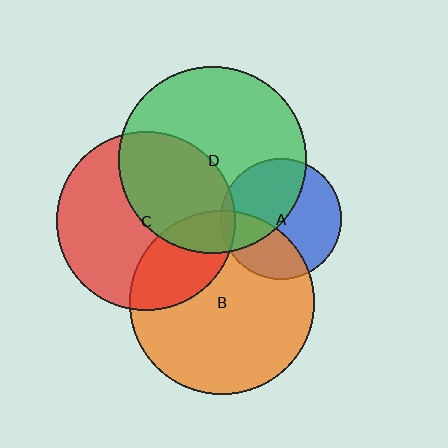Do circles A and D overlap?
Yes.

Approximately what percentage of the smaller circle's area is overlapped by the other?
Approximately 45%.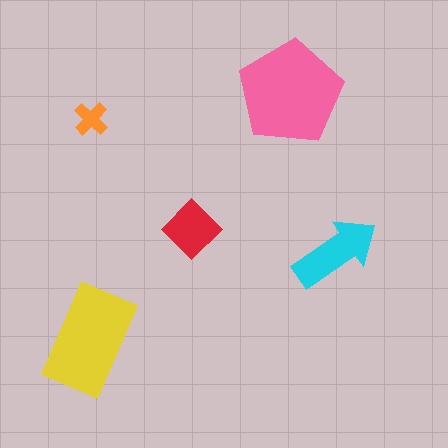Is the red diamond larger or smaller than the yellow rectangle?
Smaller.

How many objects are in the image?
There are 5 objects in the image.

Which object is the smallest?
The orange cross.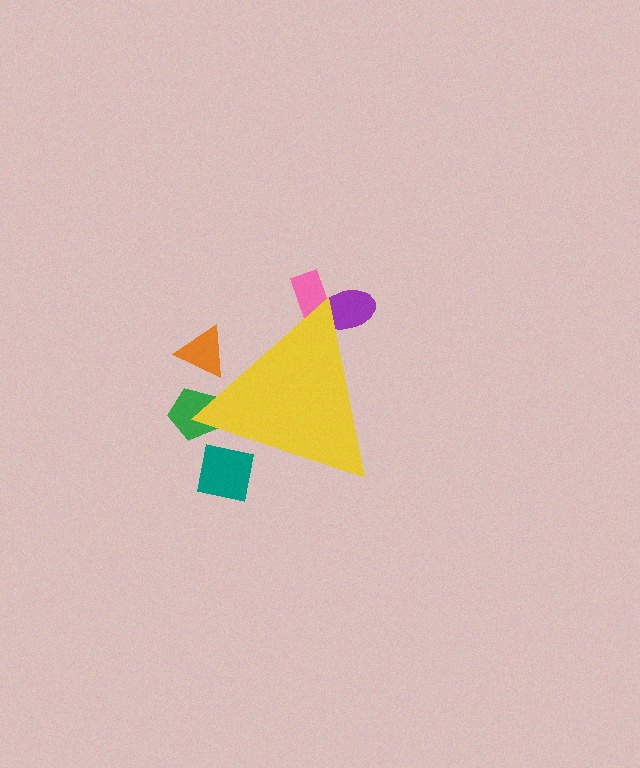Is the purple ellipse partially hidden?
Yes, the purple ellipse is partially hidden behind the yellow triangle.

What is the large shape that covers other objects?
A yellow triangle.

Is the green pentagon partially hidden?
Yes, the green pentagon is partially hidden behind the yellow triangle.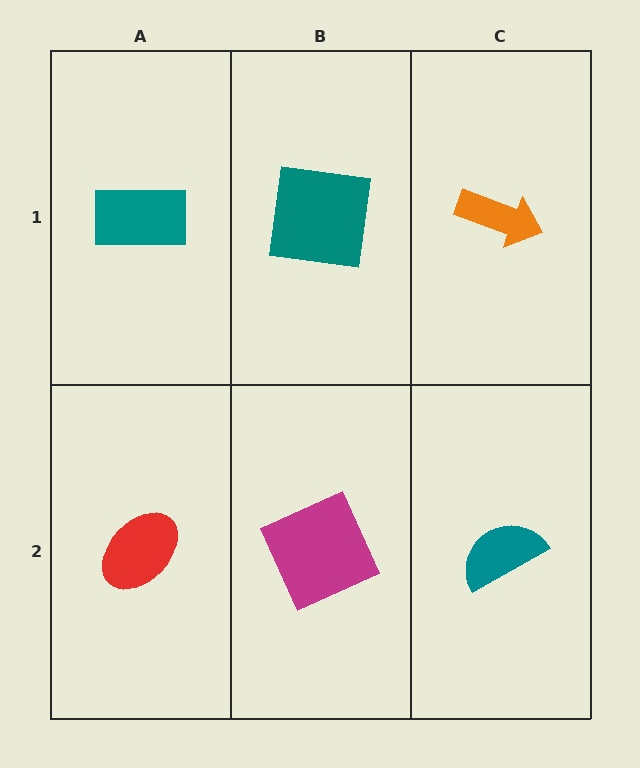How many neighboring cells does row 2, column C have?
2.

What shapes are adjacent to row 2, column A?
A teal rectangle (row 1, column A), a magenta square (row 2, column B).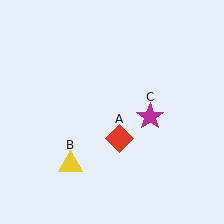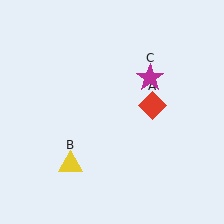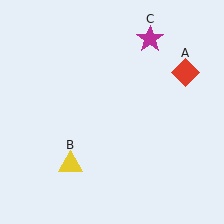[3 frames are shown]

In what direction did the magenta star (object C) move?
The magenta star (object C) moved up.